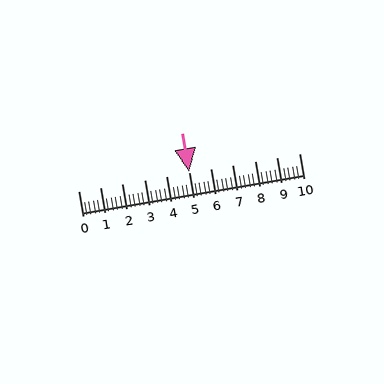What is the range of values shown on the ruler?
The ruler shows values from 0 to 10.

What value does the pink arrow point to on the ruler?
The pink arrow points to approximately 5.0.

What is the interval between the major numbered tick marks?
The major tick marks are spaced 1 units apart.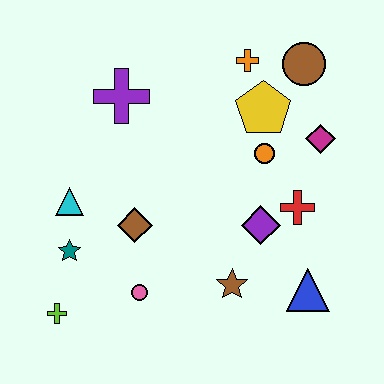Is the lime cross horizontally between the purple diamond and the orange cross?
No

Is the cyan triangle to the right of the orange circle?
No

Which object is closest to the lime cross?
The teal star is closest to the lime cross.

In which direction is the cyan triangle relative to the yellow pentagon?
The cyan triangle is to the left of the yellow pentagon.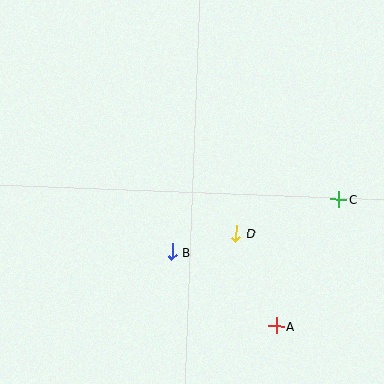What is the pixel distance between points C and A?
The distance between C and A is 142 pixels.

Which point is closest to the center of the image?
Point D at (236, 234) is closest to the center.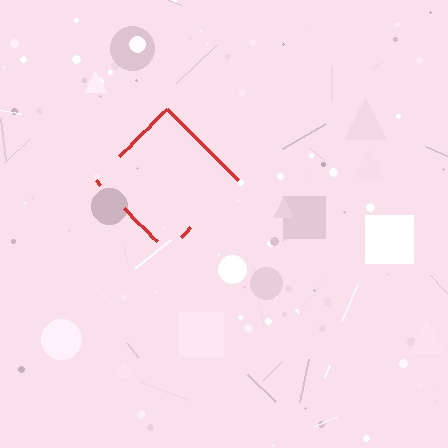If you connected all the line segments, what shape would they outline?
They would outline a diamond.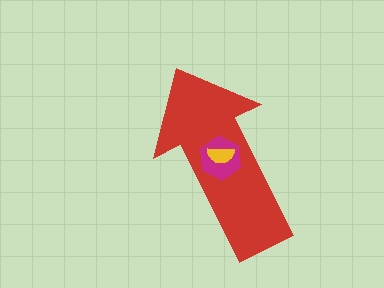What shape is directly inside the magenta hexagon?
The yellow semicircle.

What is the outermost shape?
The red arrow.